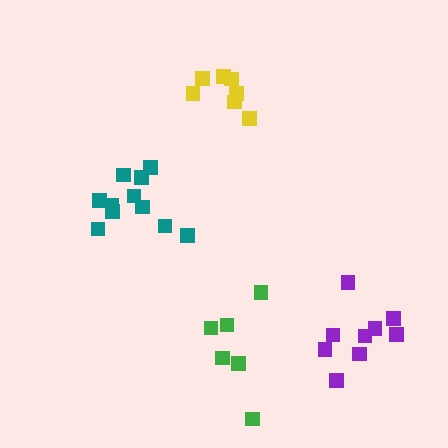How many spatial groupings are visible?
There are 4 spatial groupings.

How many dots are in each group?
Group 1: 7 dots, Group 2: 9 dots, Group 3: 6 dots, Group 4: 11 dots (33 total).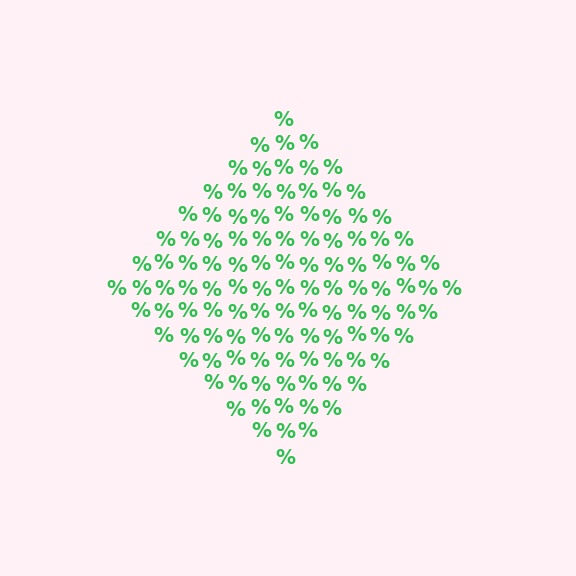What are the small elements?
The small elements are percent signs.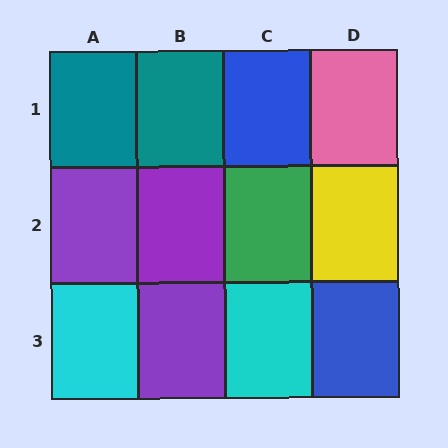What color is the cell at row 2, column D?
Yellow.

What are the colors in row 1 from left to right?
Teal, teal, blue, pink.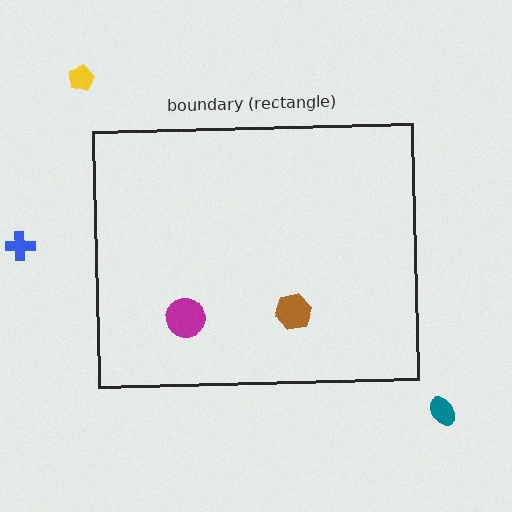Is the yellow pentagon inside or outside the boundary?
Outside.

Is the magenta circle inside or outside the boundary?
Inside.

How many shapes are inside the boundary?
2 inside, 3 outside.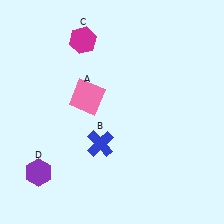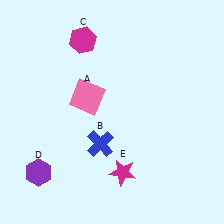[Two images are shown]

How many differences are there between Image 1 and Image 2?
There is 1 difference between the two images.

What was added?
A magenta star (E) was added in Image 2.